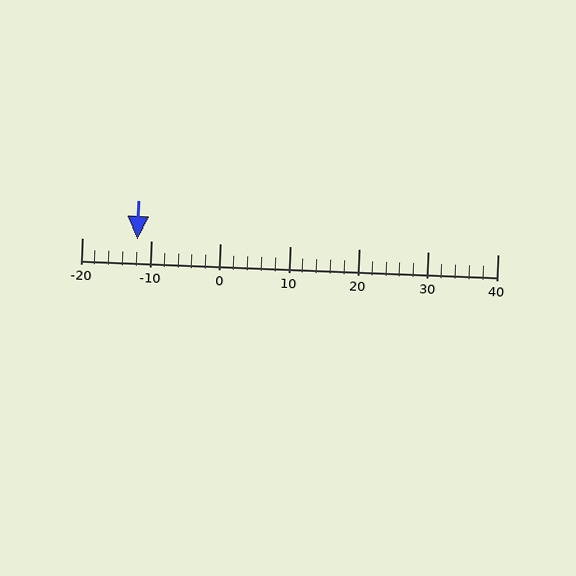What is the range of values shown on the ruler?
The ruler shows values from -20 to 40.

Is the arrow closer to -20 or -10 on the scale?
The arrow is closer to -10.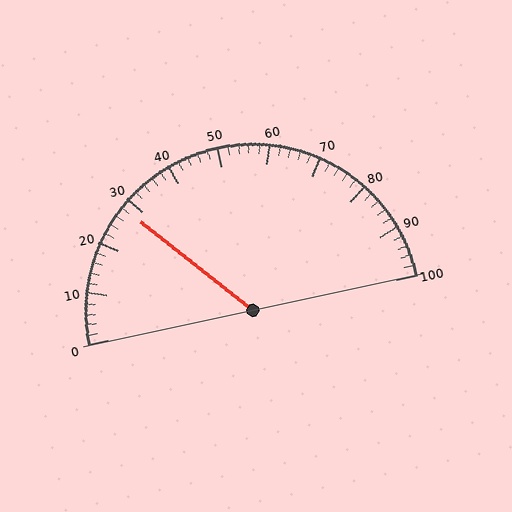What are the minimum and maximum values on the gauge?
The gauge ranges from 0 to 100.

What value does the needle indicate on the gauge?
The needle indicates approximately 28.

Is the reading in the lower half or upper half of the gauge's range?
The reading is in the lower half of the range (0 to 100).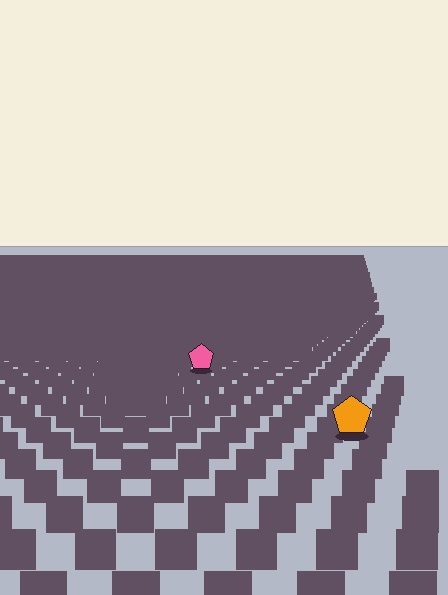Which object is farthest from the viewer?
The pink pentagon is farthest from the viewer. It appears smaller and the ground texture around it is denser.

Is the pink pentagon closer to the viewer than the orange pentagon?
No. The orange pentagon is closer — you can tell from the texture gradient: the ground texture is coarser near it.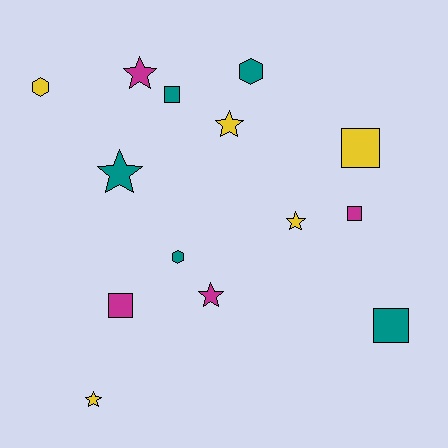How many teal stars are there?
There is 1 teal star.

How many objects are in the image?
There are 14 objects.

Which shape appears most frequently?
Star, with 6 objects.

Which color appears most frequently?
Teal, with 5 objects.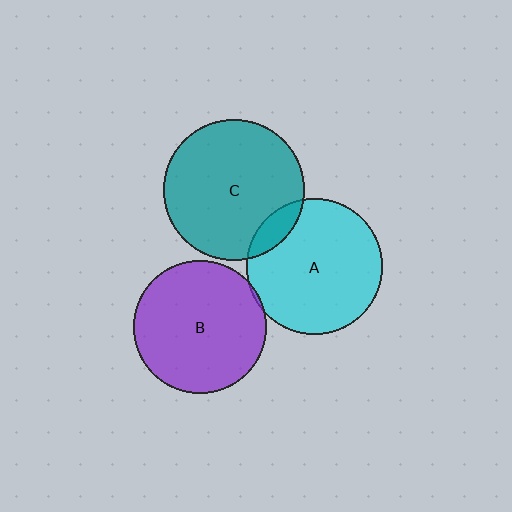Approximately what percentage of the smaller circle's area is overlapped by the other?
Approximately 10%.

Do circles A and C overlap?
Yes.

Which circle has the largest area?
Circle C (teal).